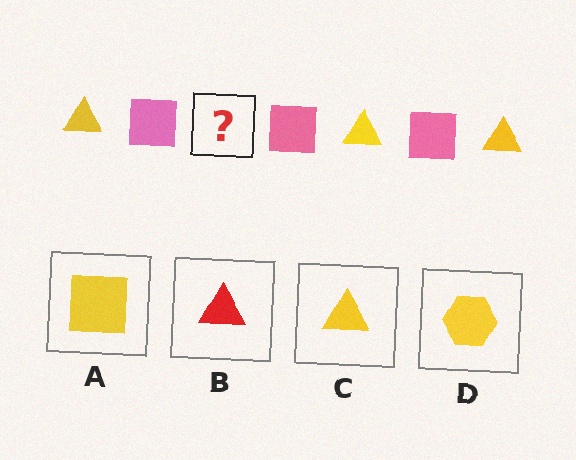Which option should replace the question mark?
Option C.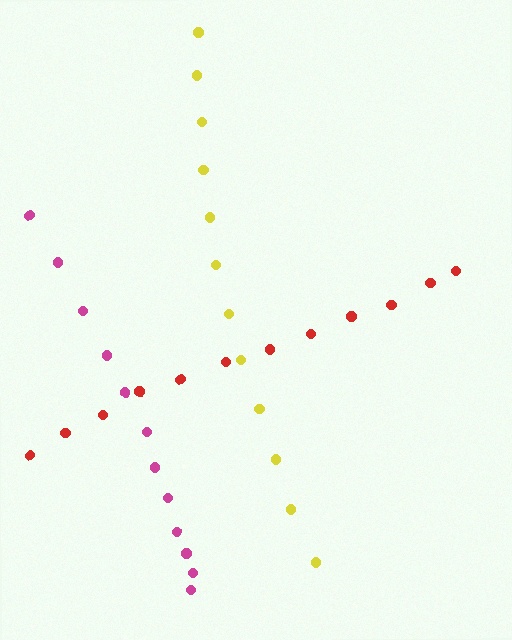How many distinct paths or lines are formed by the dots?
There are 3 distinct paths.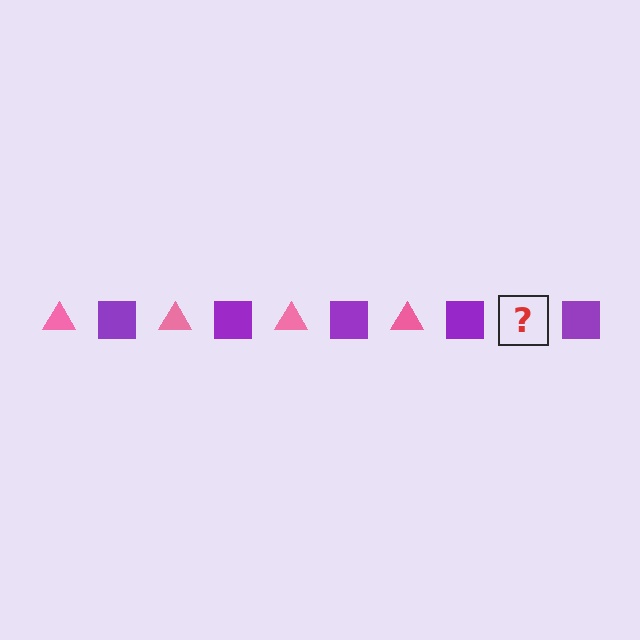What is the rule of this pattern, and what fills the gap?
The rule is that the pattern alternates between pink triangle and purple square. The gap should be filled with a pink triangle.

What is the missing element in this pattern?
The missing element is a pink triangle.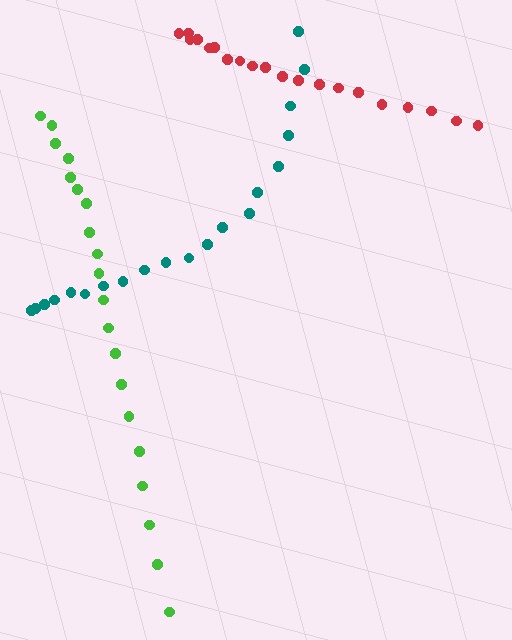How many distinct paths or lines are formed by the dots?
There are 3 distinct paths.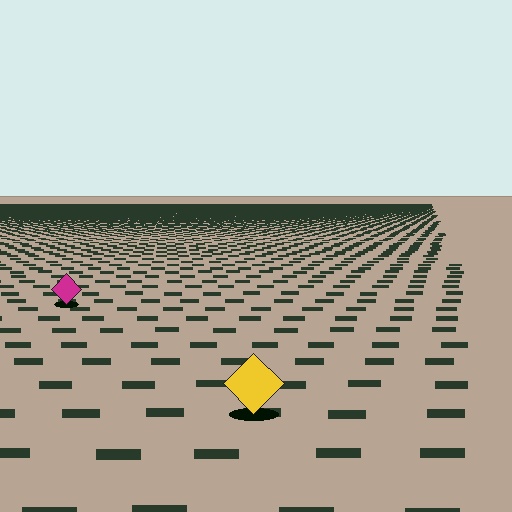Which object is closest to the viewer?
The yellow diamond is closest. The texture marks near it are larger and more spread out.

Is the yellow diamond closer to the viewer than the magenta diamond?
Yes. The yellow diamond is closer — you can tell from the texture gradient: the ground texture is coarser near it.